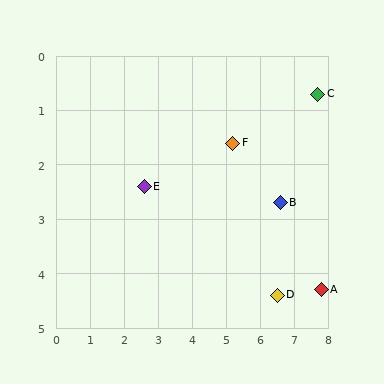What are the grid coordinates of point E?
Point E is at approximately (2.6, 2.4).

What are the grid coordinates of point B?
Point B is at approximately (6.6, 2.7).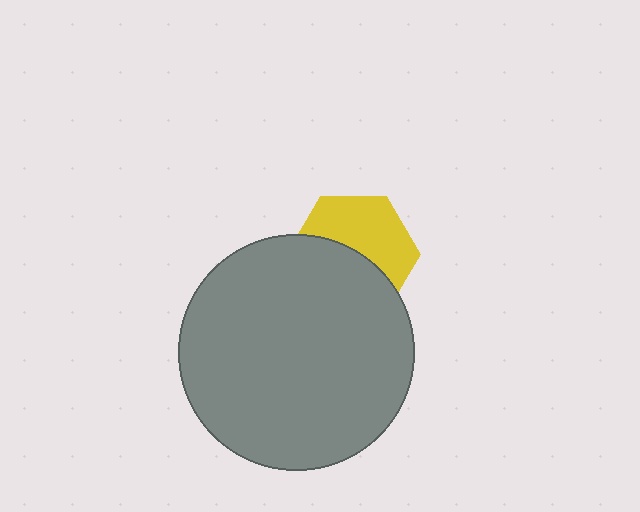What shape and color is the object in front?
The object in front is a gray circle.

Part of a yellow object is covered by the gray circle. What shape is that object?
It is a hexagon.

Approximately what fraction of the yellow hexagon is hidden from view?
Roughly 49% of the yellow hexagon is hidden behind the gray circle.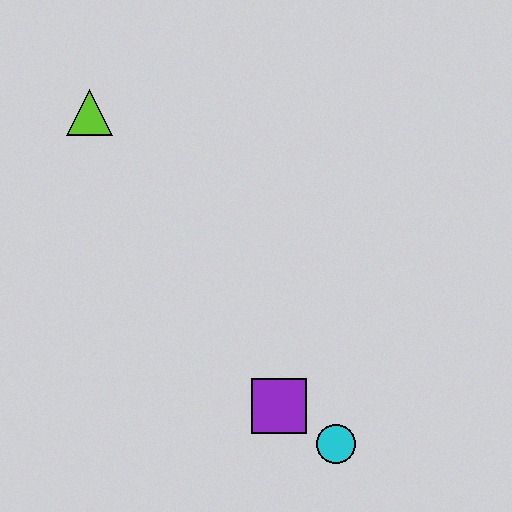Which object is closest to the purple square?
The cyan circle is closest to the purple square.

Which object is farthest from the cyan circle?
The lime triangle is farthest from the cyan circle.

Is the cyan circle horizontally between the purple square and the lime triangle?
No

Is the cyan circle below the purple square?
Yes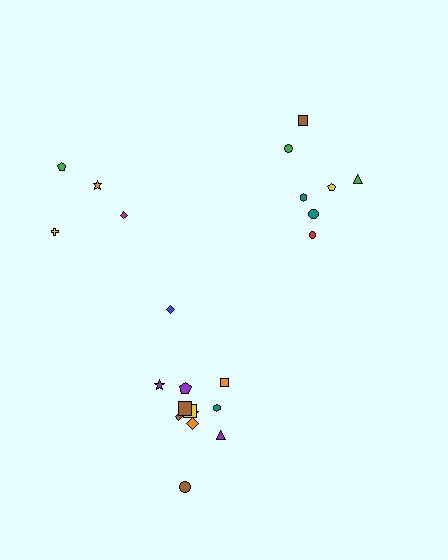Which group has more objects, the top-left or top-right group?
The top-right group.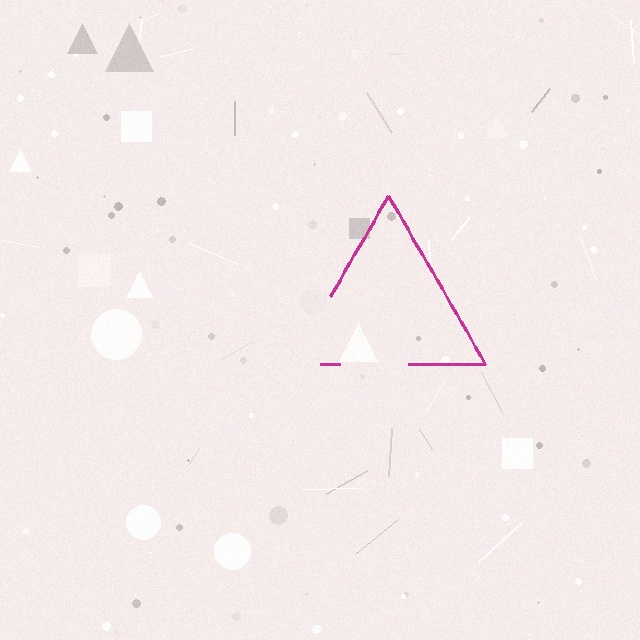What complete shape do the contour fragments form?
The contour fragments form a triangle.